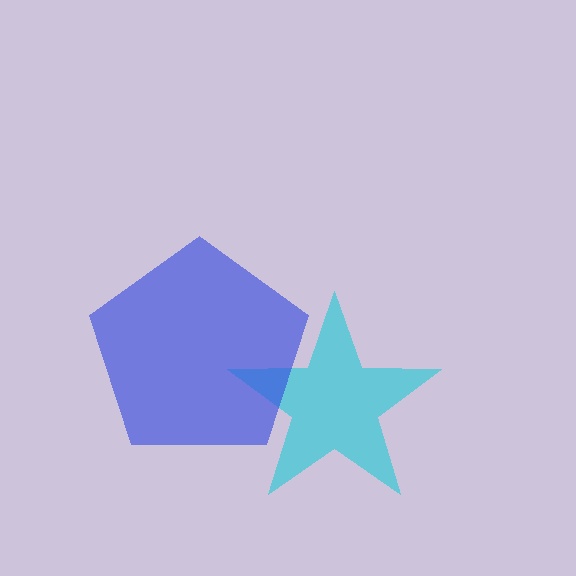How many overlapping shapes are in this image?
There are 2 overlapping shapes in the image.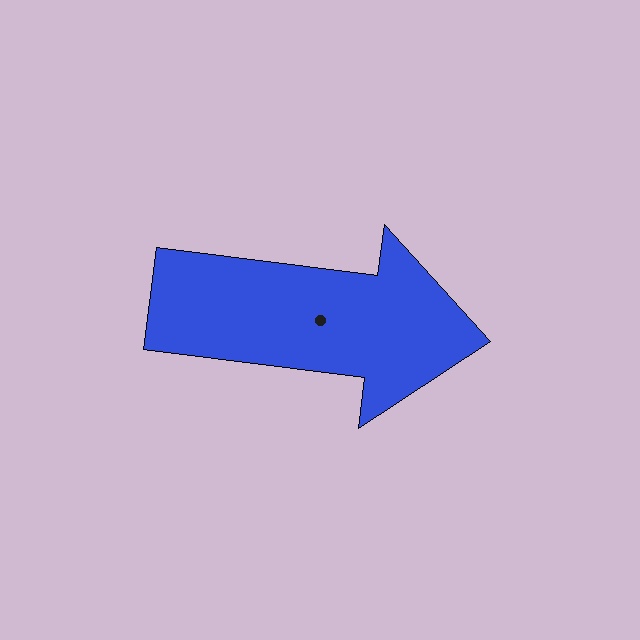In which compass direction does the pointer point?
East.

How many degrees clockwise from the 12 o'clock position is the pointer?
Approximately 97 degrees.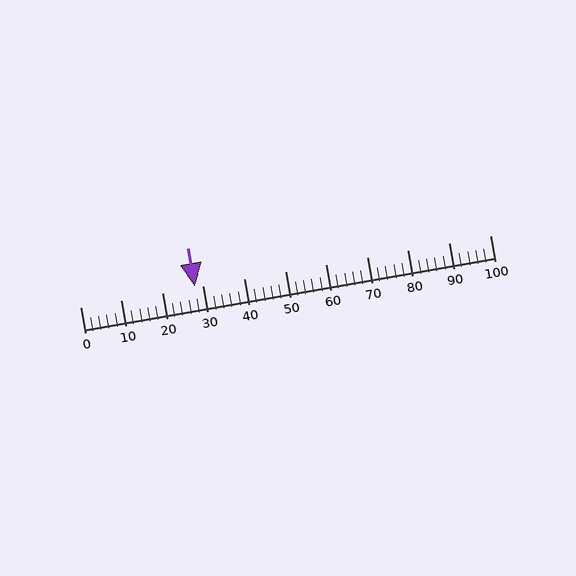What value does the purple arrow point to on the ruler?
The purple arrow points to approximately 28.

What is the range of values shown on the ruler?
The ruler shows values from 0 to 100.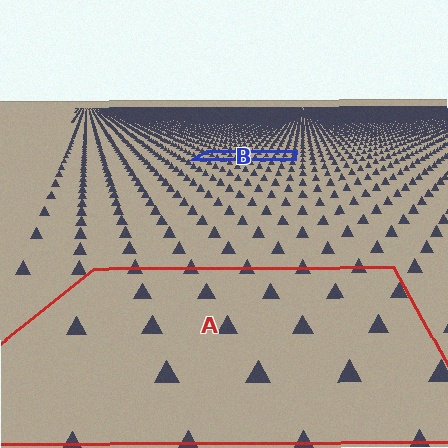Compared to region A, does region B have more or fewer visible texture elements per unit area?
Region B has more texture elements per unit area — they are packed more densely because it is farther away.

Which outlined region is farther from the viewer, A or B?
Region B is farther from the viewer — the texture elements inside it appear smaller and more densely packed.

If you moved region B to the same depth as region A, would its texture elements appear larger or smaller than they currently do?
They would appear larger. At a closer depth, the same texture elements are projected at a bigger on-screen size.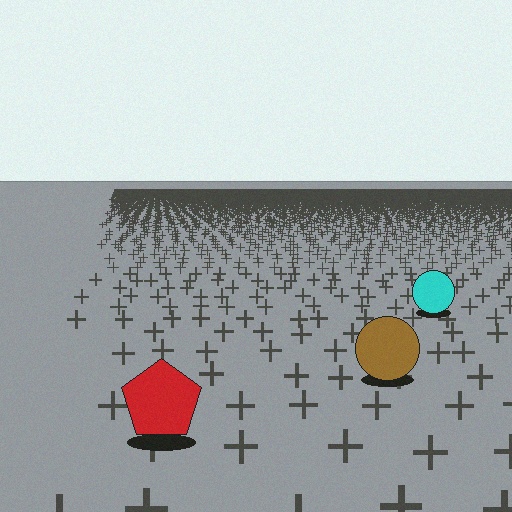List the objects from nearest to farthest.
From nearest to farthest: the red pentagon, the brown circle, the cyan circle.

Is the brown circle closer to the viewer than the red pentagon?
No. The red pentagon is closer — you can tell from the texture gradient: the ground texture is coarser near it.